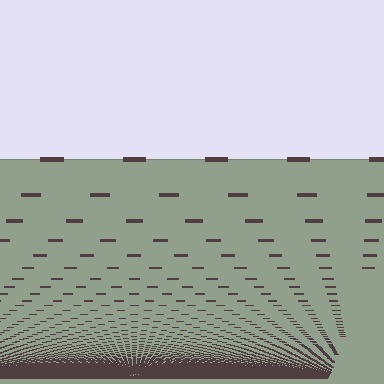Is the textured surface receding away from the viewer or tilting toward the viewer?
The surface appears to tilt toward the viewer. Texture elements get larger and sparser toward the top.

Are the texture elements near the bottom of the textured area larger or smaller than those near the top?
Smaller. The gradient is inverted — elements near the bottom are smaller and denser.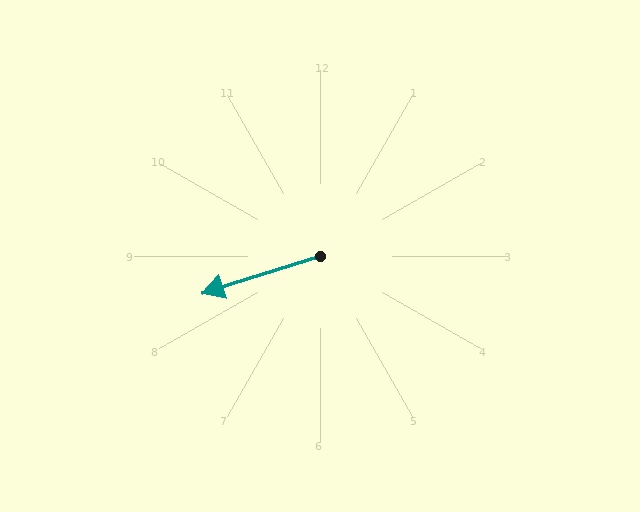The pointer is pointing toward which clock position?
Roughly 8 o'clock.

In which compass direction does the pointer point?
West.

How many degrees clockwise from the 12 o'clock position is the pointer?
Approximately 253 degrees.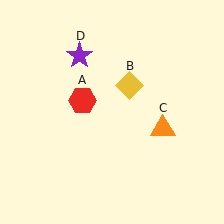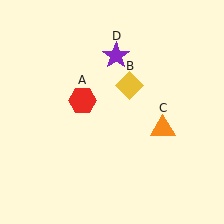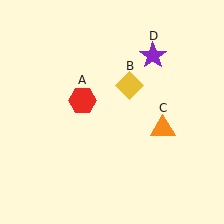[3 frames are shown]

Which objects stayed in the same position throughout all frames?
Red hexagon (object A) and yellow diamond (object B) and orange triangle (object C) remained stationary.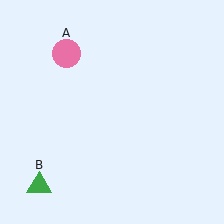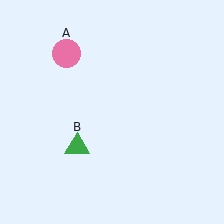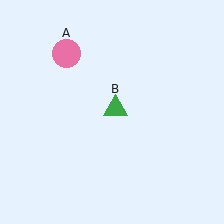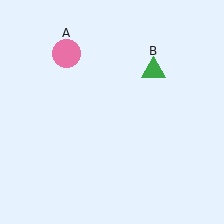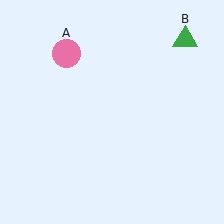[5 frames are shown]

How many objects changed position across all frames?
1 object changed position: green triangle (object B).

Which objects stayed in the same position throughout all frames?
Pink circle (object A) remained stationary.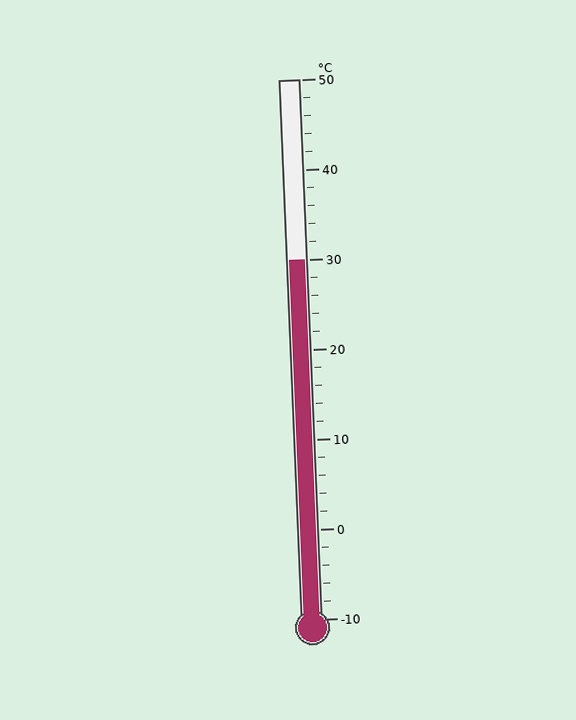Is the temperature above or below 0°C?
The temperature is above 0°C.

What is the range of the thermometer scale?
The thermometer scale ranges from -10°C to 50°C.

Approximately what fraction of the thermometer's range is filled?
The thermometer is filled to approximately 65% of its range.